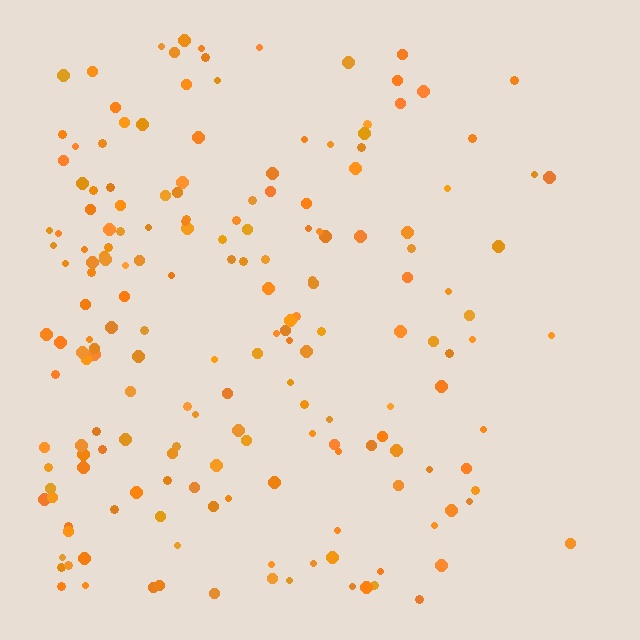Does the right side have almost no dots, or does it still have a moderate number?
Still a moderate number, just noticeably fewer than the left.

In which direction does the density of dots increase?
From right to left, with the left side densest.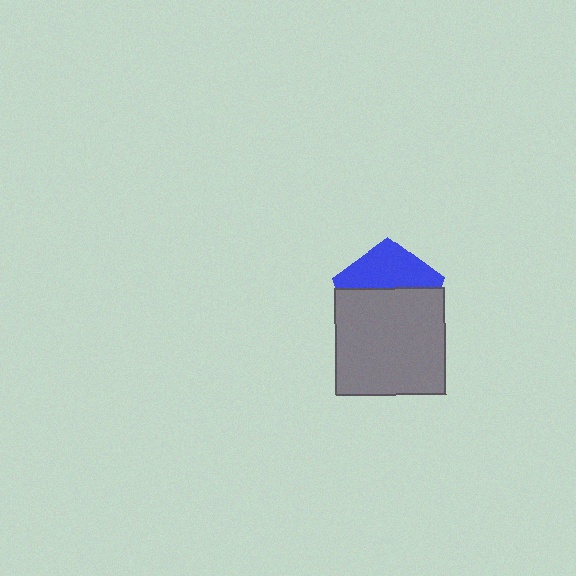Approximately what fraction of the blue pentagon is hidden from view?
Roughly 59% of the blue pentagon is hidden behind the gray rectangle.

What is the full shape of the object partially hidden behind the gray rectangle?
The partially hidden object is a blue pentagon.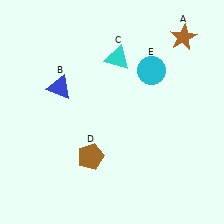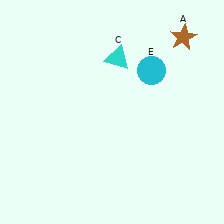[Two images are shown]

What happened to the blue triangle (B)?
The blue triangle (B) was removed in Image 2. It was in the top-left area of Image 1.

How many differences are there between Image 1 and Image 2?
There are 2 differences between the two images.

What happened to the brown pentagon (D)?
The brown pentagon (D) was removed in Image 2. It was in the bottom-left area of Image 1.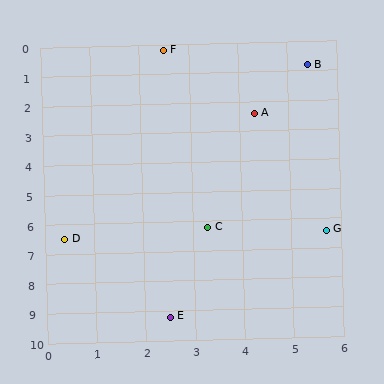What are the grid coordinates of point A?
Point A is at approximately (4.3, 2.4).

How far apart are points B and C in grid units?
Points B and C are about 5.8 grid units apart.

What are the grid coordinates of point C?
Point C is at approximately (3.3, 6.2).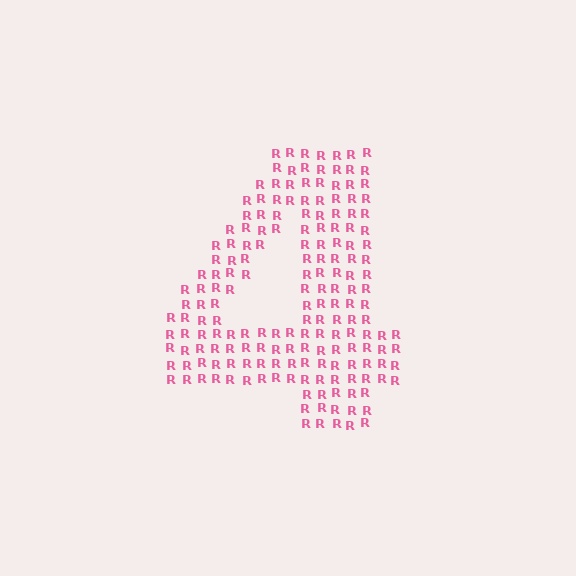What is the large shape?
The large shape is the digit 4.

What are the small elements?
The small elements are letter R's.